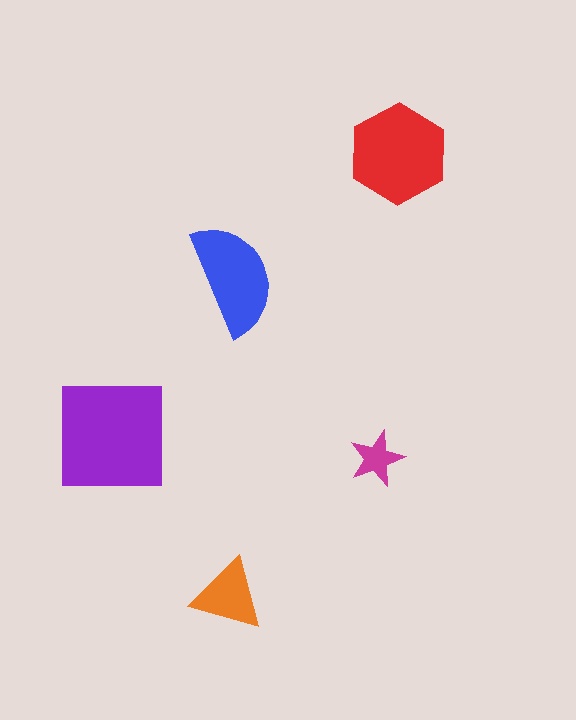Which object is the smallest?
The magenta star.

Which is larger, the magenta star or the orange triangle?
The orange triangle.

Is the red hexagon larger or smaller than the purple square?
Smaller.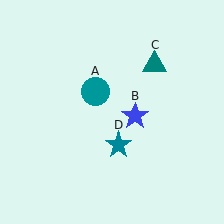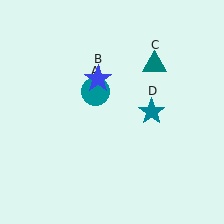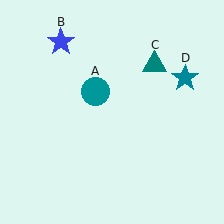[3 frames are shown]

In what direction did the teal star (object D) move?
The teal star (object D) moved up and to the right.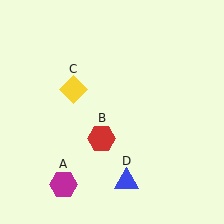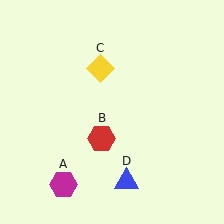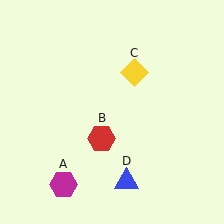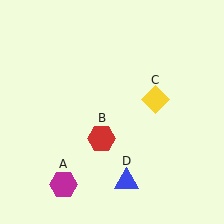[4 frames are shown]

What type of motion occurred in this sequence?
The yellow diamond (object C) rotated clockwise around the center of the scene.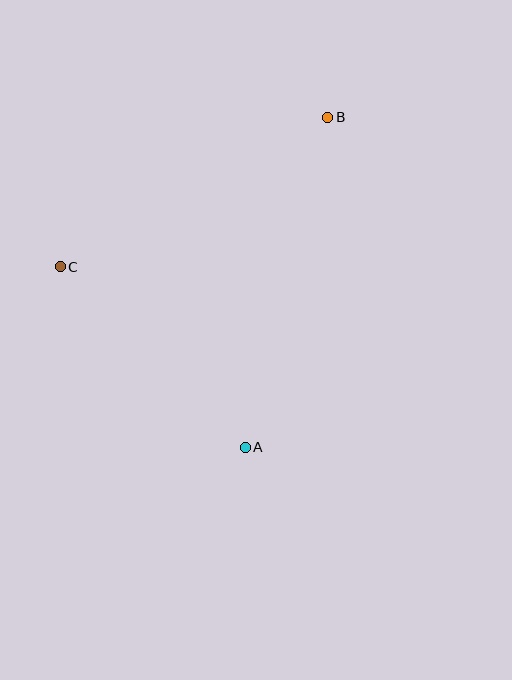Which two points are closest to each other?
Points A and C are closest to each other.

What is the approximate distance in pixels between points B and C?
The distance between B and C is approximately 306 pixels.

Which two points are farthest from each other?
Points A and B are farthest from each other.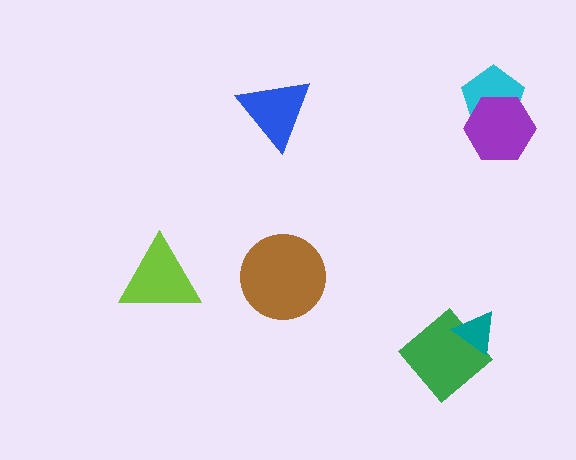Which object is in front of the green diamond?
The teal triangle is in front of the green diamond.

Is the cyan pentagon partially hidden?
Yes, it is partially covered by another shape.